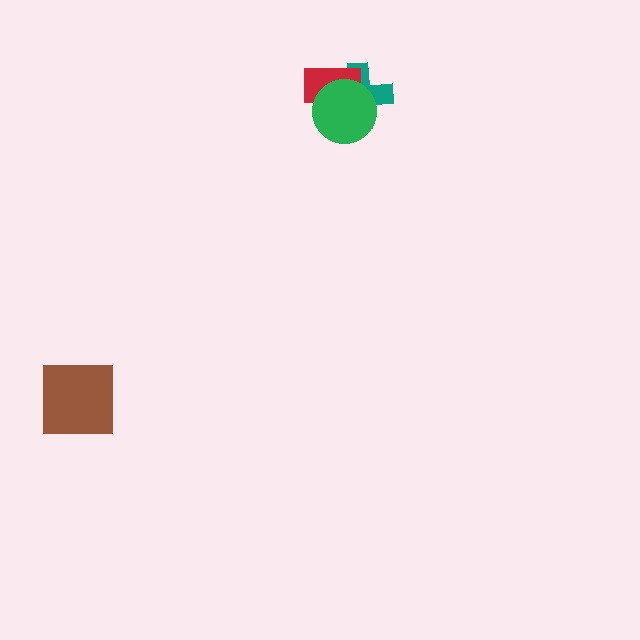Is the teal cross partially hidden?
Yes, it is partially covered by another shape.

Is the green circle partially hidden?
No, no other shape covers it.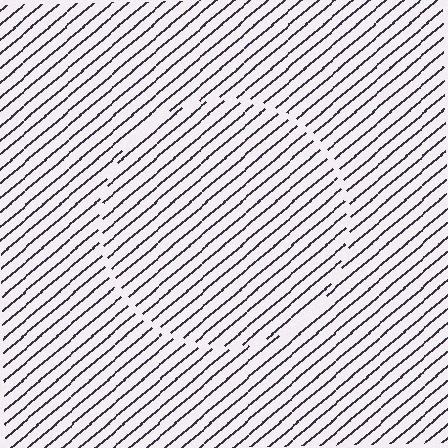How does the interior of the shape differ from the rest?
The interior of the shape contains the same grating, shifted by half a period — the contour is defined by the phase discontinuity where line-ends from the inner and outer gratings abut.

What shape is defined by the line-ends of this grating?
An illusory circle. The interior of the shape contains the same grating, shifted by half a period — the contour is defined by the phase discontinuity where line-ends from the inner and outer gratings abut.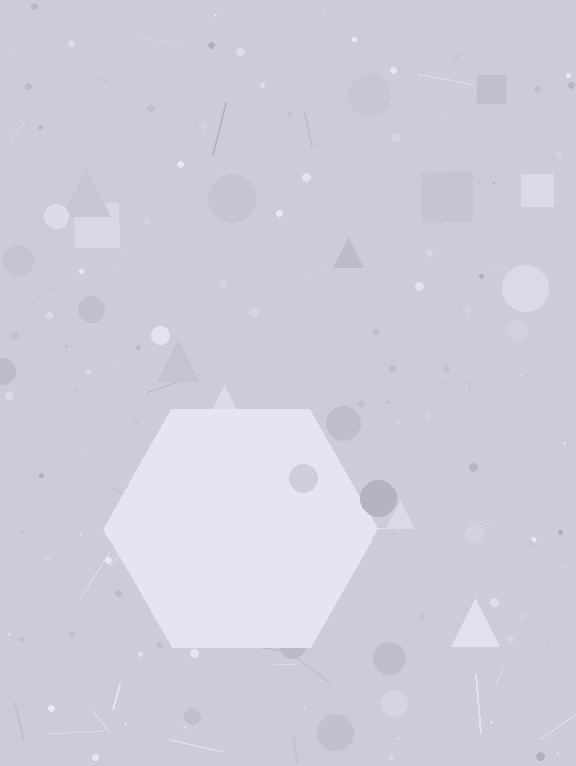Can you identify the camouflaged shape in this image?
The camouflaged shape is a hexagon.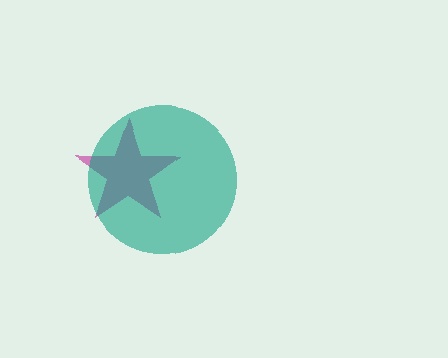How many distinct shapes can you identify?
There are 2 distinct shapes: a magenta star, a teal circle.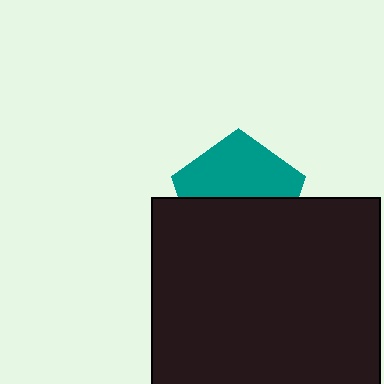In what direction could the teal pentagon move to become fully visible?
The teal pentagon could move up. That would shift it out from behind the black square entirely.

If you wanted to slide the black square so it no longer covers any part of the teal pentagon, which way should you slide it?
Slide it down — that is the most direct way to separate the two shapes.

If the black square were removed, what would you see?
You would see the complete teal pentagon.